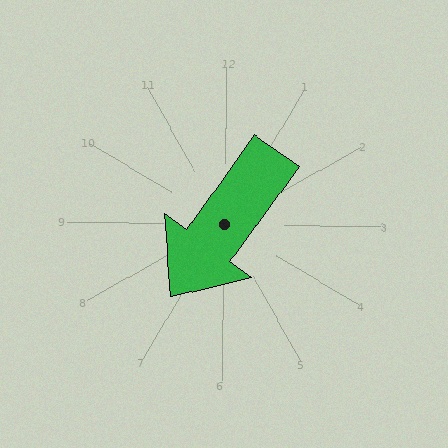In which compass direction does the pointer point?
Southwest.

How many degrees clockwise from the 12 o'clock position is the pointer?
Approximately 215 degrees.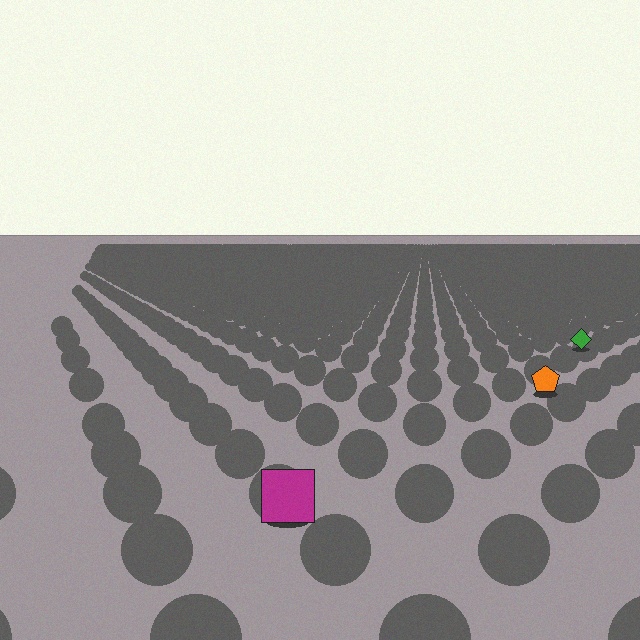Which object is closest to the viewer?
The magenta square is closest. The texture marks near it are larger and more spread out.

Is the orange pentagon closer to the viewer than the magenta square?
No. The magenta square is closer — you can tell from the texture gradient: the ground texture is coarser near it.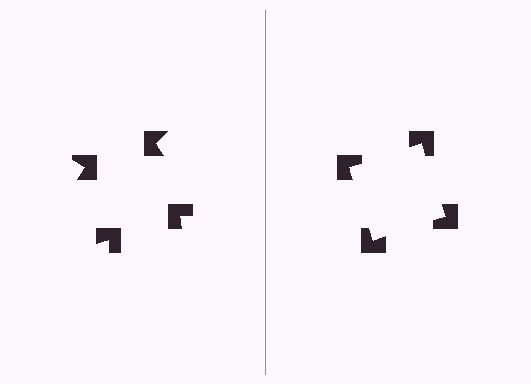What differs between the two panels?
The notched squares are positioned identically on both sides; only the wedge orientations differ. On the right they align to a square; on the left they are misaligned.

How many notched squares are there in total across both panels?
8 — 4 on each side.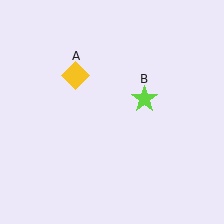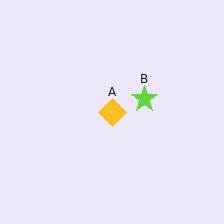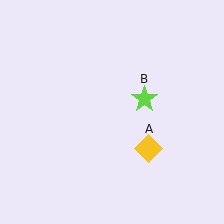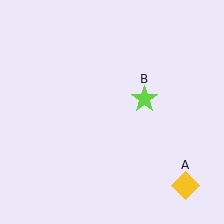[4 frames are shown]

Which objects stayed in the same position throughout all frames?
Lime star (object B) remained stationary.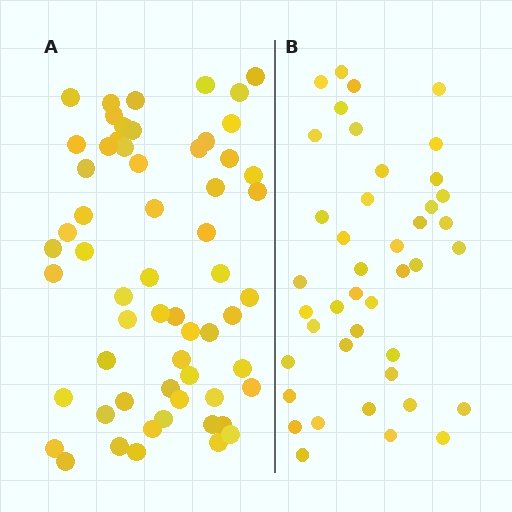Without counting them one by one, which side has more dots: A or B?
Region A (the left region) has more dots.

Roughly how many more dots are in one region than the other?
Region A has approximately 20 more dots than region B.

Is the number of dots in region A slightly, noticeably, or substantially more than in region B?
Region A has noticeably more, but not dramatically so. The ratio is roughly 1.4 to 1.